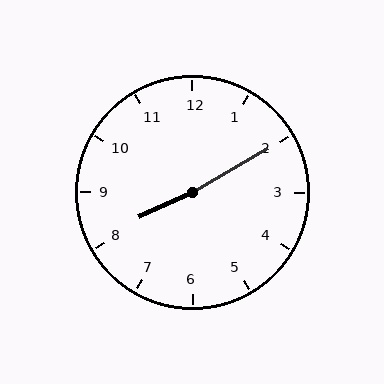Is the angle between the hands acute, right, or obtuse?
It is obtuse.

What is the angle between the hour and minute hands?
Approximately 175 degrees.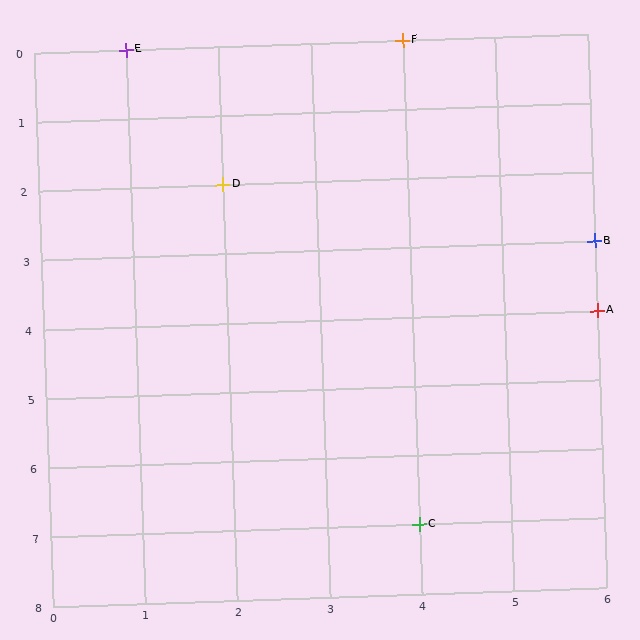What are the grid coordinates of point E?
Point E is at grid coordinates (1, 0).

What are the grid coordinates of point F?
Point F is at grid coordinates (4, 0).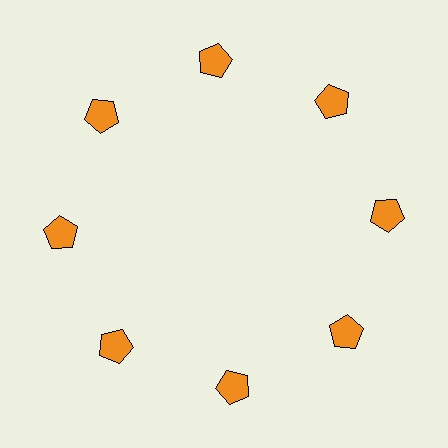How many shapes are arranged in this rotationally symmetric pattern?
There are 8 shapes, arranged in 8 groups of 1.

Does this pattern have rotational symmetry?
Yes, this pattern has 8-fold rotational symmetry. It looks the same after rotating 45 degrees around the center.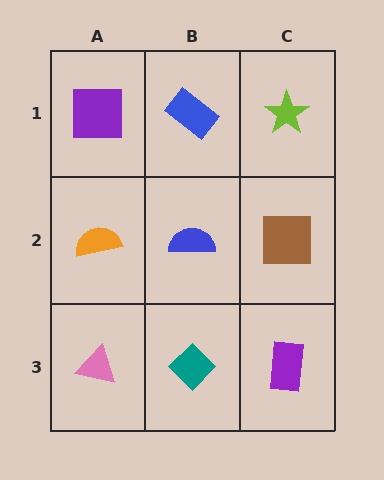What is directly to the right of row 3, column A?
A teal diamond.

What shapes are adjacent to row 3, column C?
A brown square (row 2, column C), a teal diamond (row 3, column B).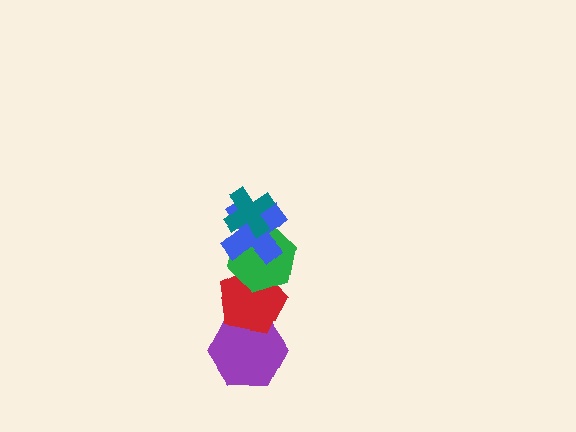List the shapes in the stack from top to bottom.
From top to bottom: the teal cross, the blue cross, the green hexagon, the red pentagon, the purple hexagon.